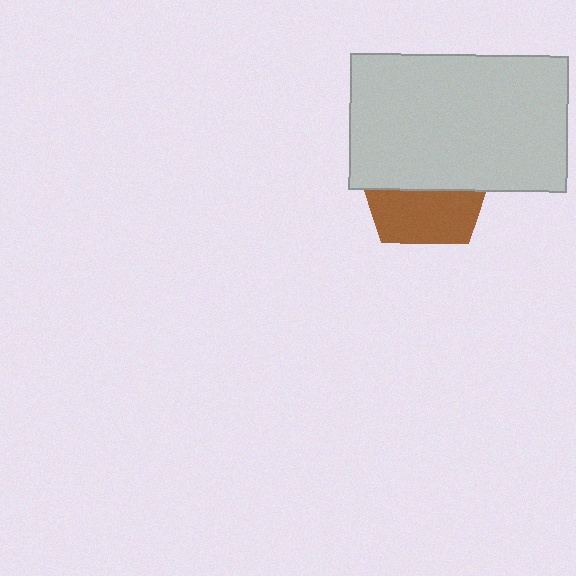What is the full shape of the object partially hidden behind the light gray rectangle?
The partially hidden object is a brown pentagon.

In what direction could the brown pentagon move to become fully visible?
The brown pentagon could move down. That would shift it out from behind the light gray rectangle entirely.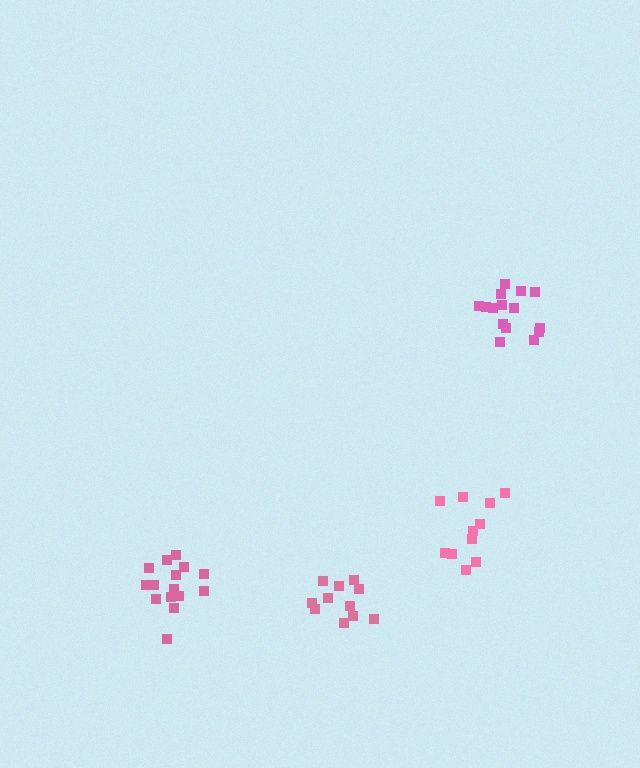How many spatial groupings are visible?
There are 4 spatial groupings.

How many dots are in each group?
Group 1: 11 dots, Group 2: 11 dots, Group 3: 15 dots, Group 4: 15 dots (52 total).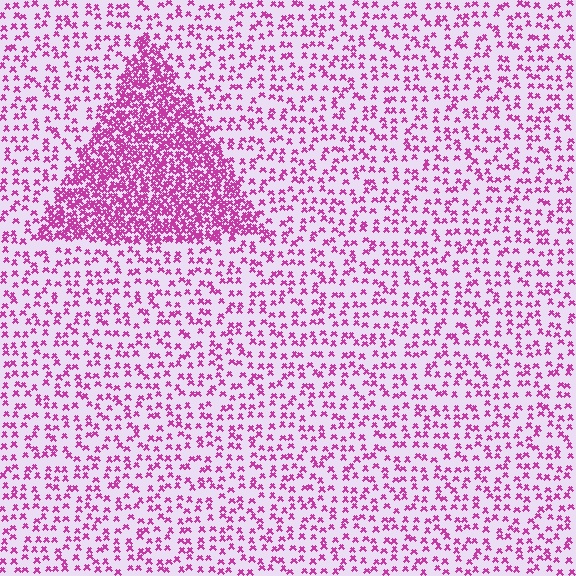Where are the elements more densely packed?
The elements are more densely packed inside the triangle boundary.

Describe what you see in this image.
The image contains small magenta elements arranged at two different densities. A triangle-shaped region is visible where the elements are more densely packed than the surrounding area.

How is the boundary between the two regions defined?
The boundary is defined by a change in element density (approximately 2.9x ratio). All elements are the same color, size, and shape.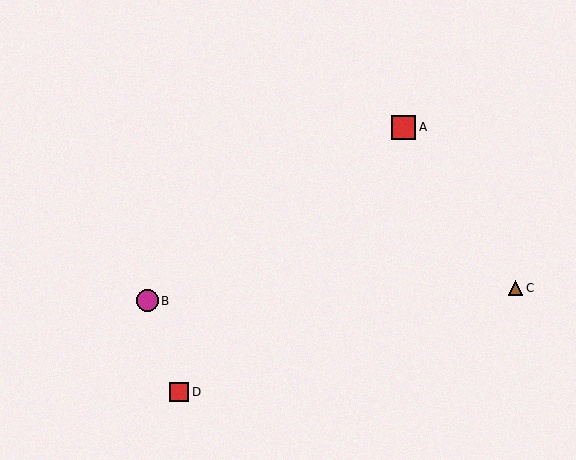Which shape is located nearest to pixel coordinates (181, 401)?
The red square (labeled D) at (179, 392) is nearest to that location.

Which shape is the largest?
The red square (labeled A) is the largest.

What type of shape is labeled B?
Shape B is a magenta circle.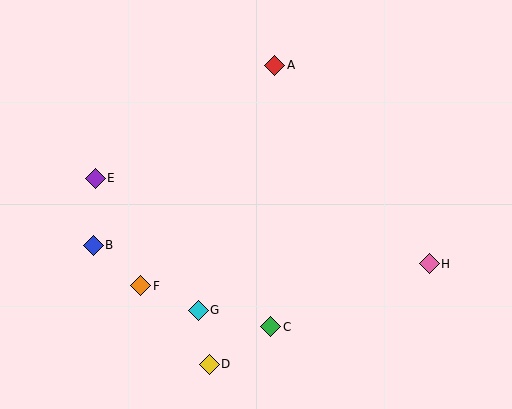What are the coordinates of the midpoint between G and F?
The midpoint between G and F is at (169, 298).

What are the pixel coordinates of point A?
Point A is at (274, 65).